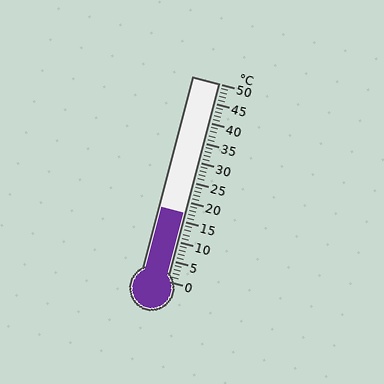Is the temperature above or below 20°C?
The temperature is below 20°C.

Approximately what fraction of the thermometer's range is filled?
The thermometer is filled to approximately 35% of its range.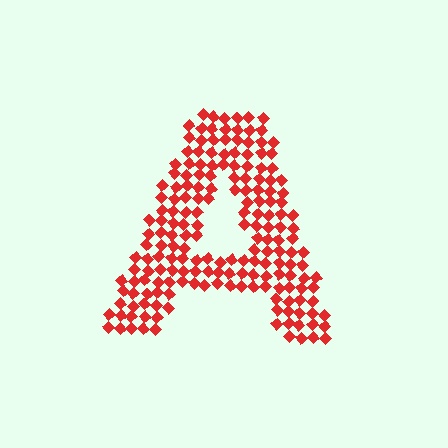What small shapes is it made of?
It is made of small diamonds.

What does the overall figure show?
The overall figure shows the letter A.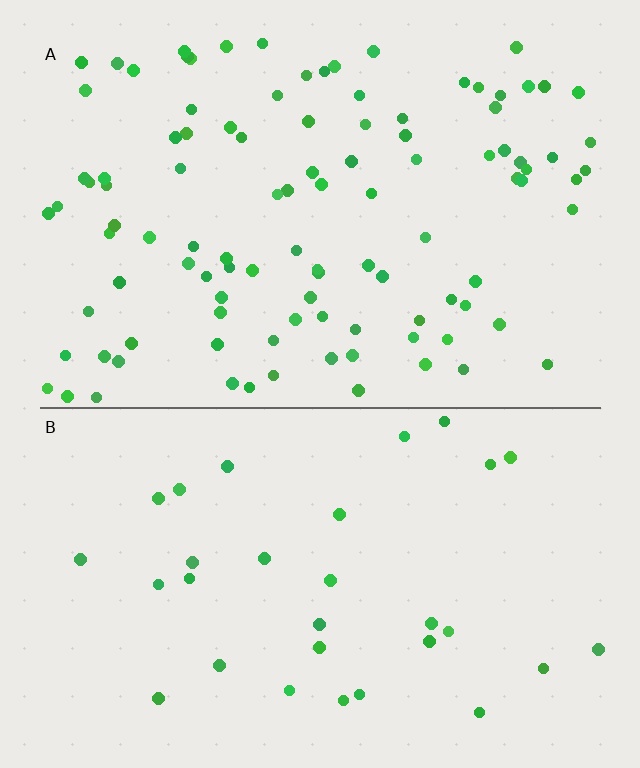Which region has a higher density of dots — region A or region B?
A (the top).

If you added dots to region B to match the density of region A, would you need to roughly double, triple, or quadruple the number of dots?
Approximately triple.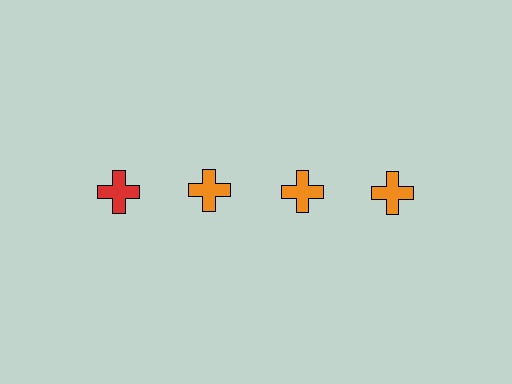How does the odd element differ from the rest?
It has a different color: red instead of orange.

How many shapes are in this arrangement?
There are 4 shapes arranged in a grid pattern.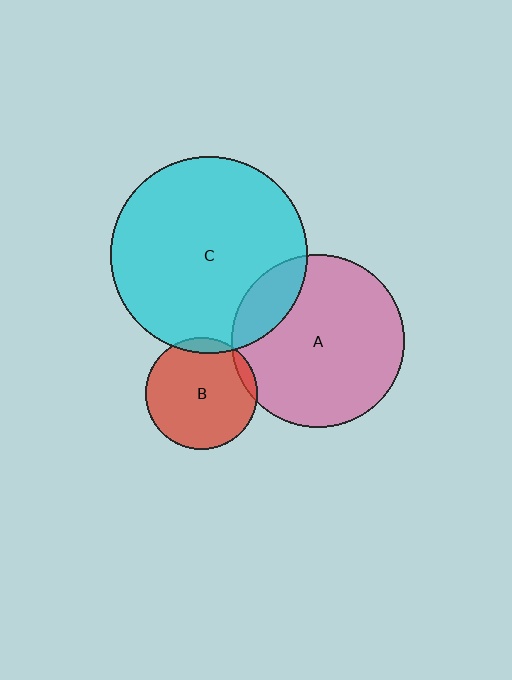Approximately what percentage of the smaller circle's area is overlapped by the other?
Approximately 15%.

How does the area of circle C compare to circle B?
Approximately 3.1 times.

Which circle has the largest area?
Circle C (cyan).